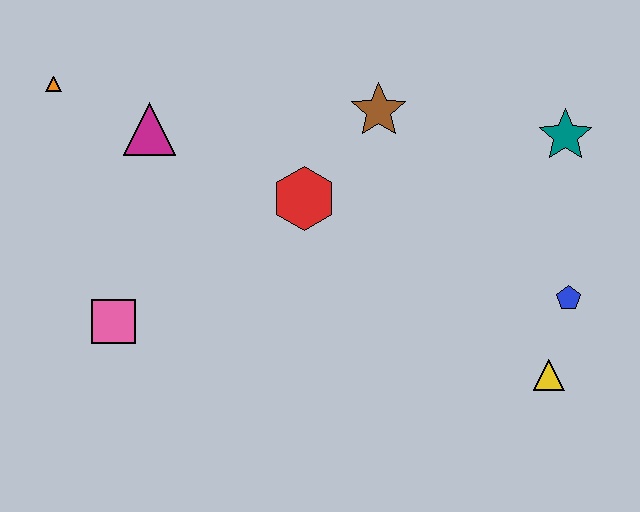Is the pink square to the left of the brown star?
Yes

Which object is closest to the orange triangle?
The magenta triangle is closest to the orange triangle.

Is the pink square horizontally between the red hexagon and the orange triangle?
Yes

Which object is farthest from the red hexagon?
The yellow triangle is farthest from the red hexagon.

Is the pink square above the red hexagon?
No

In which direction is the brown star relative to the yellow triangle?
The brown star is above the yellow triangle.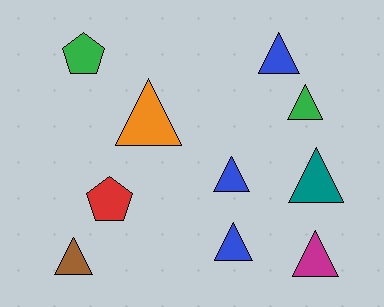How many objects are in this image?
There are 10 objects.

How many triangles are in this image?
There are 8 triangles.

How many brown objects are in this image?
There is 1 brown object.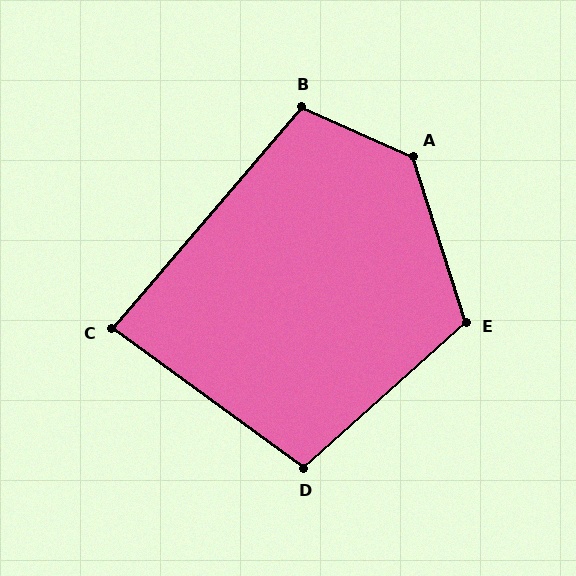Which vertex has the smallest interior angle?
C, at approximately 86 degrees.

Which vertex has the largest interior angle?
A, at approximately 132 degrees.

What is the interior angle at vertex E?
Approximately 114 degrees (obtuse).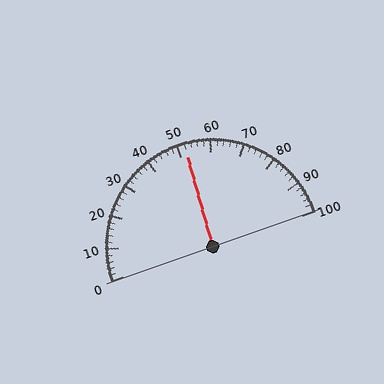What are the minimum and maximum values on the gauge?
The gauge ranges from 0 to 100.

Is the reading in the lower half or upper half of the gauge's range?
The reading is in the upper half of the range (0 to 100).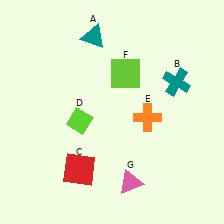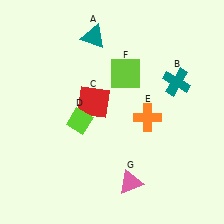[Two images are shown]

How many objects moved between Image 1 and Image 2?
1 object moved between the two images.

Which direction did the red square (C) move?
The red square (C) moved up.